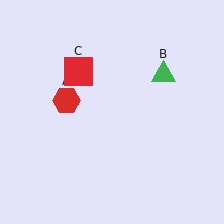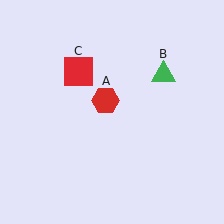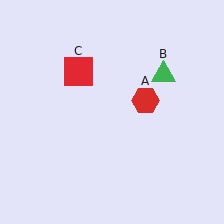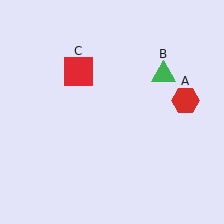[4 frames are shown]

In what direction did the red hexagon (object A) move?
The red hexagon (object A) moved right.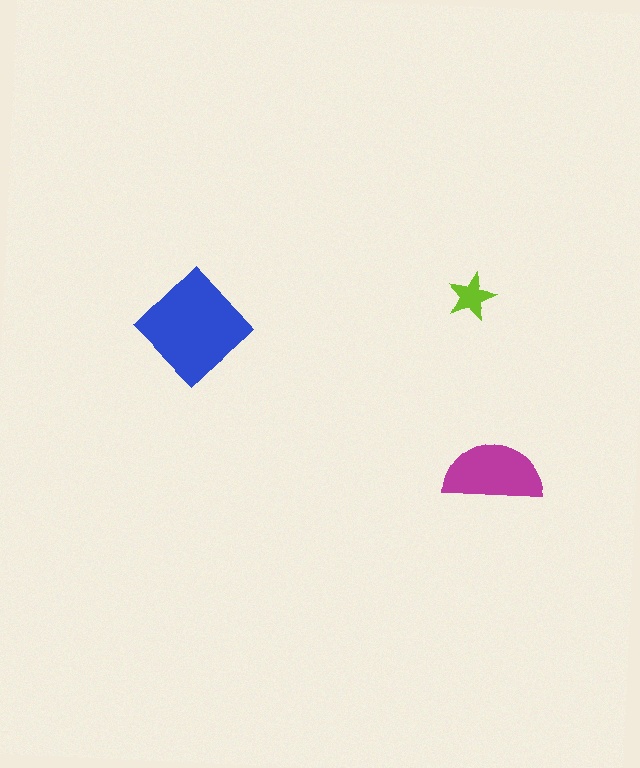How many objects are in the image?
There are 3 objects in the image.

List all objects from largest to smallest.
The blue diamond, the magenta semicircle, the lime star.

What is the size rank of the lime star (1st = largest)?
3rd.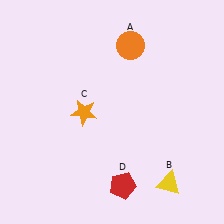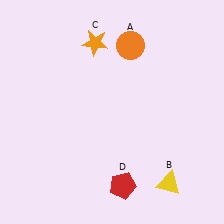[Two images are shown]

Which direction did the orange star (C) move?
The orange star (C) moved up.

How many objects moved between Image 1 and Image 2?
1 object moved between the two images.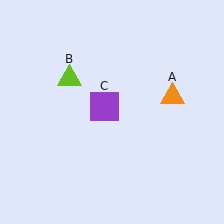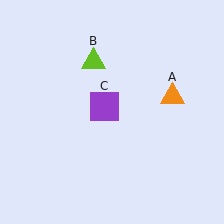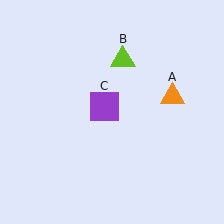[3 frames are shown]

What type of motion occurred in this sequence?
The lime triangle (object B) rotated clockwise around the center of the scene.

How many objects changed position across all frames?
1 object changed position: lime triangle (object B).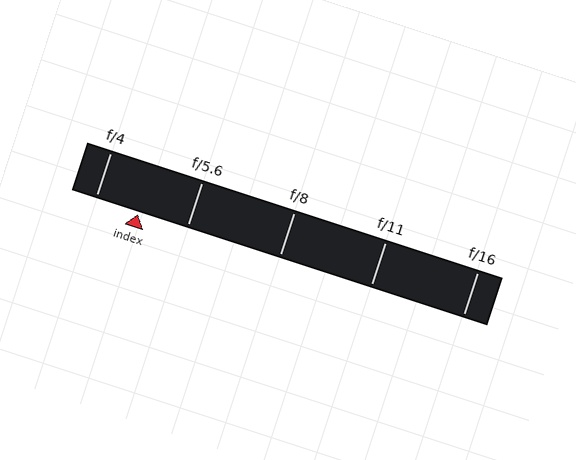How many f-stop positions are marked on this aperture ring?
There are 5 f-stop positions marked.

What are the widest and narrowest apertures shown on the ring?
The widest aperture shown is f/4 and the narrowest is f/16.